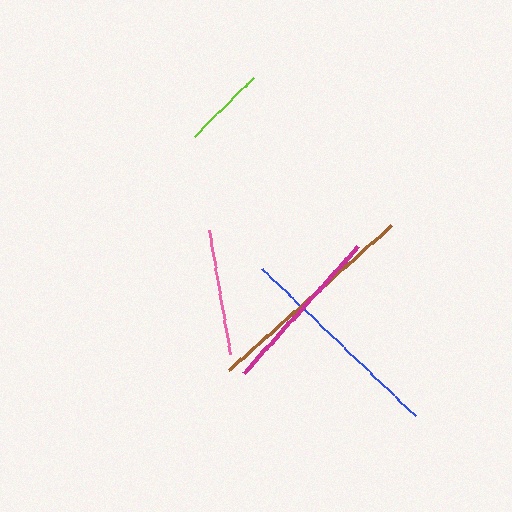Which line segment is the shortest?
The lime line is the shortest at approximately 83 pixels.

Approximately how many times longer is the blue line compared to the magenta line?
The blue line is approximately 1.2 times the length of the magenta line.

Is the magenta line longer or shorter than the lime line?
The magenta line is longer than the lime line.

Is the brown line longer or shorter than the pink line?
The brown line is longer than the pink line.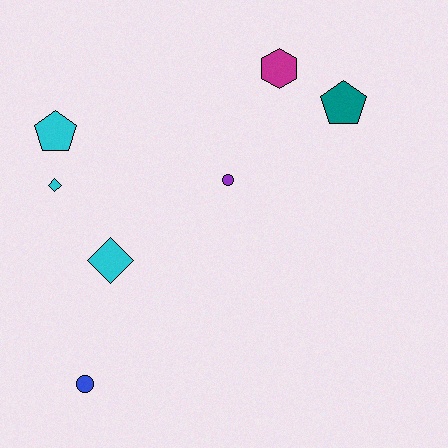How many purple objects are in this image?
There is 1 purple object.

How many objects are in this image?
There are 7 objects.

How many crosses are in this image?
There are no crosses.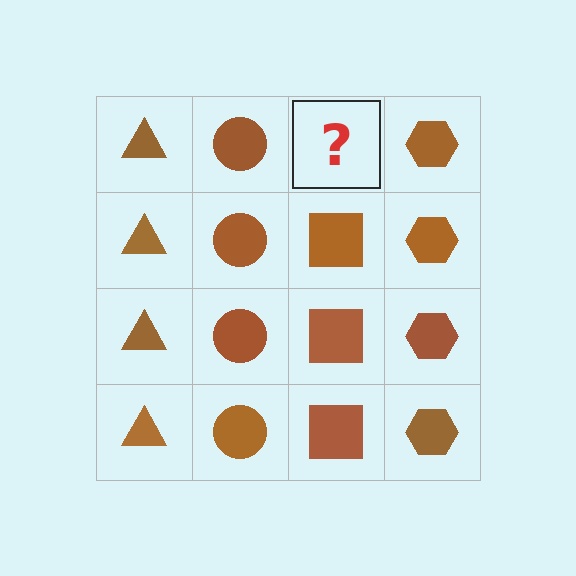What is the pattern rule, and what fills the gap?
The rule is that each column has a consistent shape. The gap should be filled with a brown square.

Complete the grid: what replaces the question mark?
The question mark should be replaced with a brown square.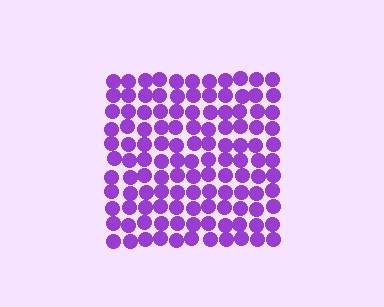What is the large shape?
The large shape is a square.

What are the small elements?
The small elements are circles.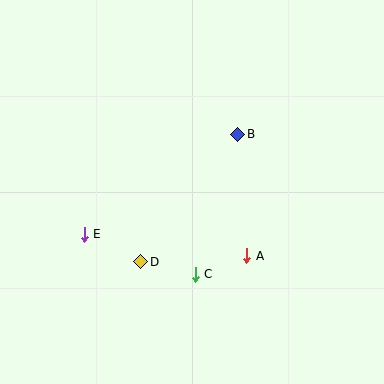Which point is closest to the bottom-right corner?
Point A is closest to the bottom-right corner.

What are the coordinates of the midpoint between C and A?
The midpoint between C and A is at (221, 265).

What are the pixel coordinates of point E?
Point E is at (84, 234).